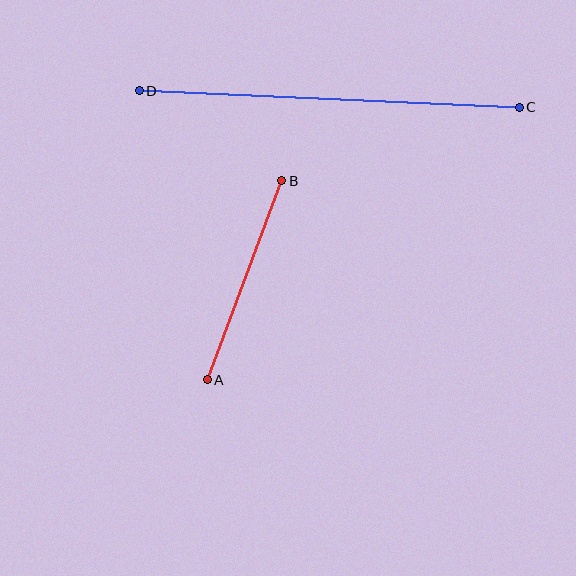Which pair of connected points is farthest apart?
Points C and D are farthest apart.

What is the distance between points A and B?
The distance is approximately 213 pixels.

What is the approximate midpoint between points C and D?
The midpoint is at approximately (329, 99) pixels.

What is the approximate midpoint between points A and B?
The midpoint is at approximately (244, 280) pixels.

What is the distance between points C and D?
The distance is approximately 380 pixels.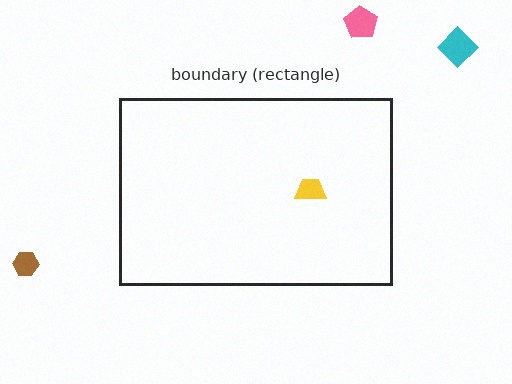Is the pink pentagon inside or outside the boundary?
Outside.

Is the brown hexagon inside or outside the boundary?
Outside.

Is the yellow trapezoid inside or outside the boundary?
Inside.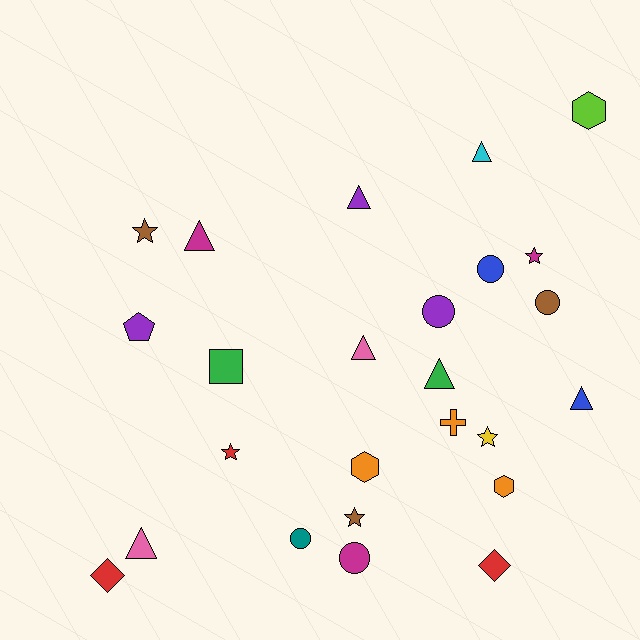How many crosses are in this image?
There is 1 cross.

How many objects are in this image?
There are 25 objects.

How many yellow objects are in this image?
There is 1 yellow object.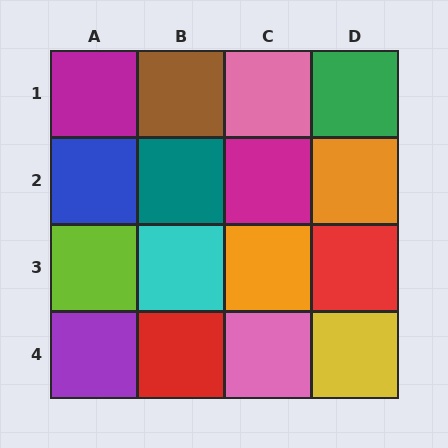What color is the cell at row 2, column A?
Blue.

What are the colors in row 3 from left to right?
Lime, cyan, orange, red.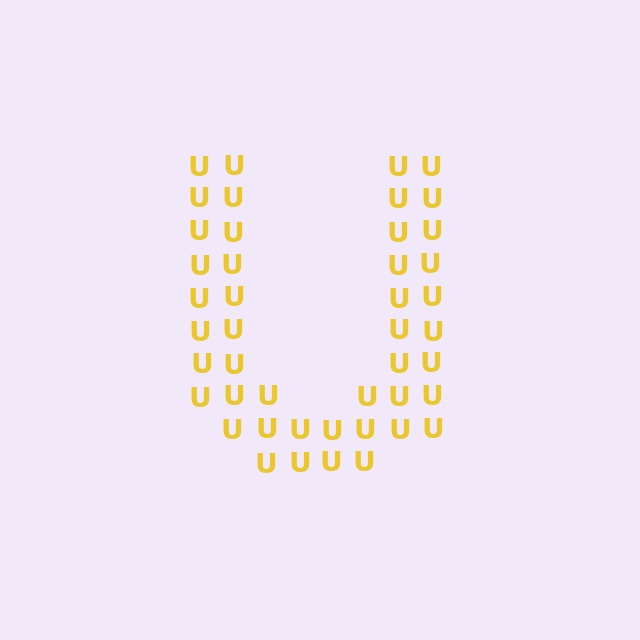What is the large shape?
The large shape is the letter U.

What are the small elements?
The small elements are letter U's.